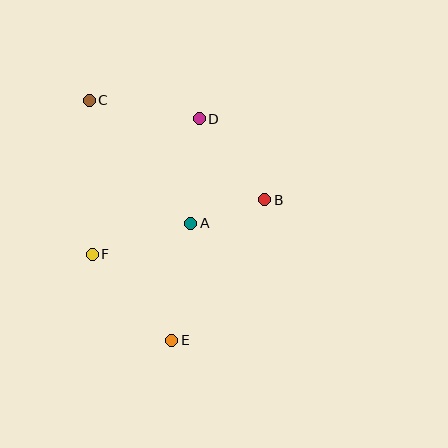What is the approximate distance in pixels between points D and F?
The distance between D and F is approximately 173 pixels.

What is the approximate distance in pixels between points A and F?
The distance between A and F is approximately 103 pixels.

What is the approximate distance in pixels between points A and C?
The distance between A and C is approximately 160 pixels.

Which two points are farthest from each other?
Points C and E are farthest from each other.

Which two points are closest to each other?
Points A and B are closest to each other.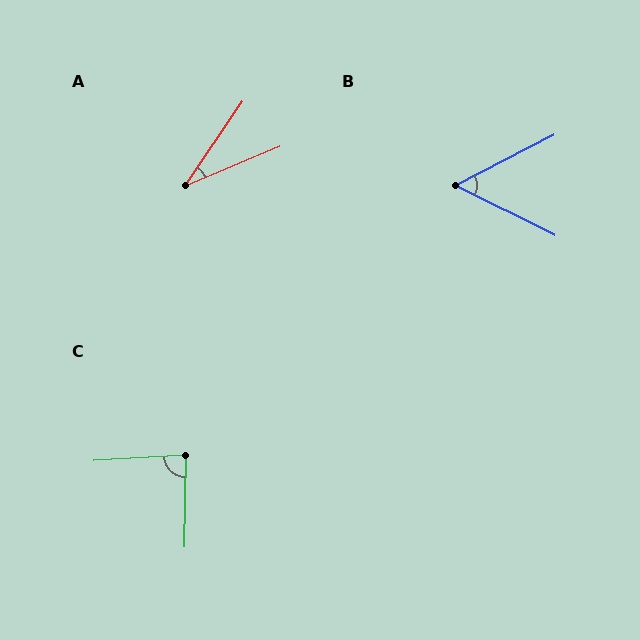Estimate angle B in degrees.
Approximately 54 degrees.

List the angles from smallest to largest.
A (33°), B (54°), C (86°).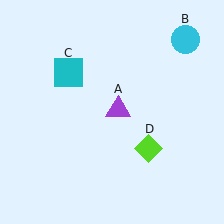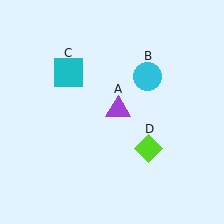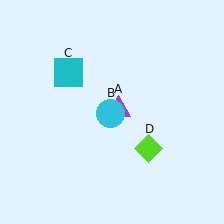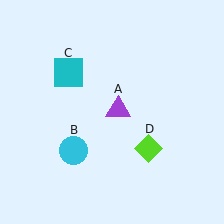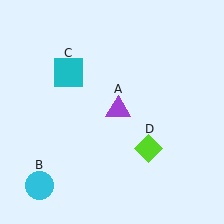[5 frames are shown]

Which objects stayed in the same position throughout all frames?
Purple triangle (object A) and cyan square (object C) and lime diamond (object D) remained stationary.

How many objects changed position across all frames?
1 object changed position: cyan circle (object B).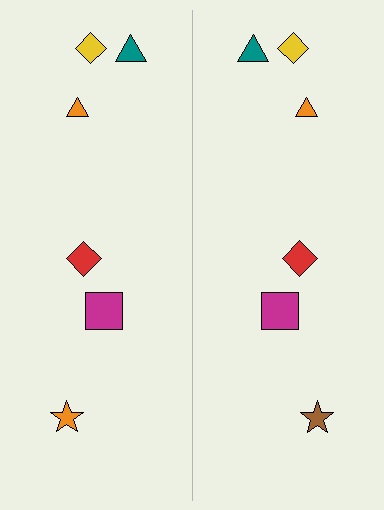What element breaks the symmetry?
The brown star on the right side breaks the symmetry — its mirror counterpart is orange.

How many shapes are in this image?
There are 12 shapes in this image.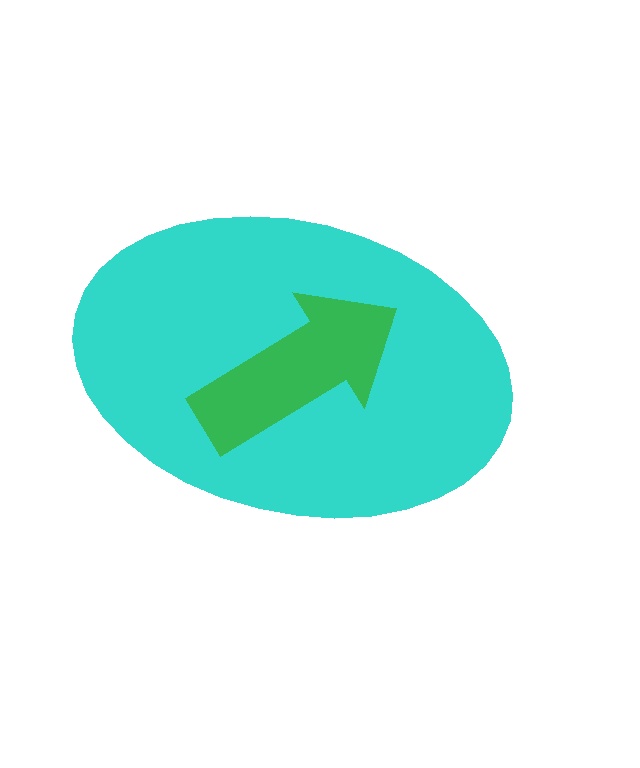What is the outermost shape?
The cyan ellipse.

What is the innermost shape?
The green arrow.